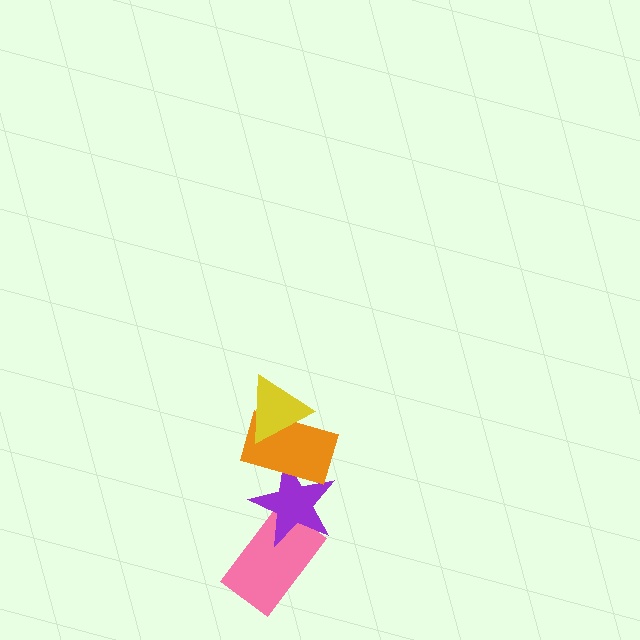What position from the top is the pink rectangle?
The pink rectangle is 4th from the top.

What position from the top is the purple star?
The purple star is 3rd from the top.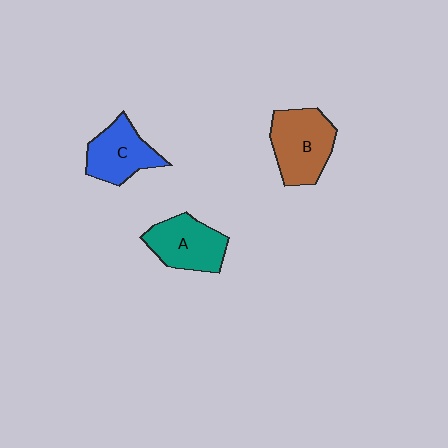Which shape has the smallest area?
Shape C (blue).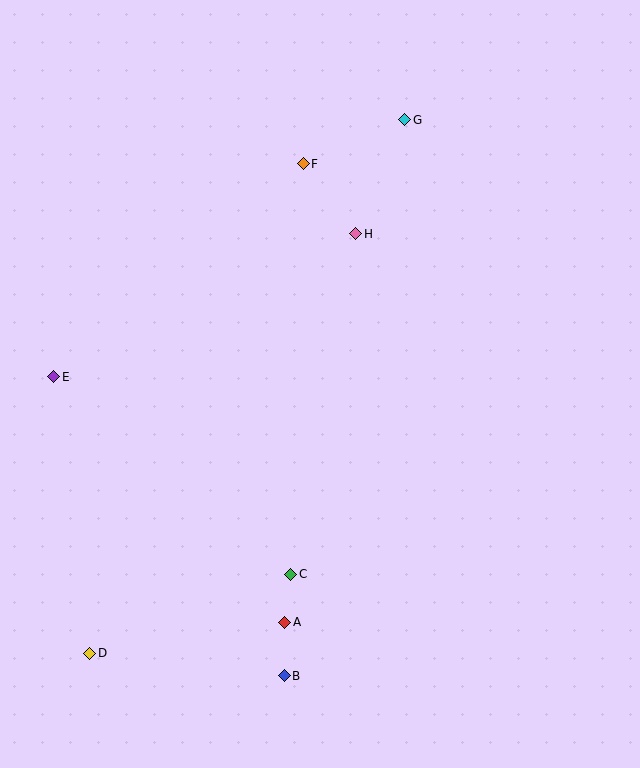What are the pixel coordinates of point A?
Point A is at (285, 622).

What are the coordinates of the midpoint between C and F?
The midpoint between C and F is at (297, 369).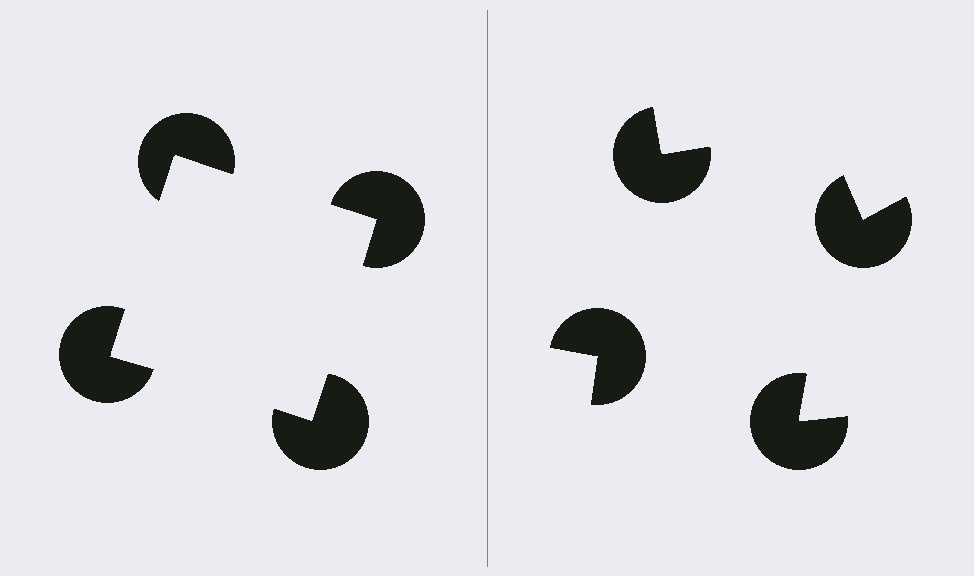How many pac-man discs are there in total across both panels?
8 — 4 on each side.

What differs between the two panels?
The pac-man discs are positioned identically on both sides; only the wedge orientations differ. On the left they align to a square; on the right they are misaligned.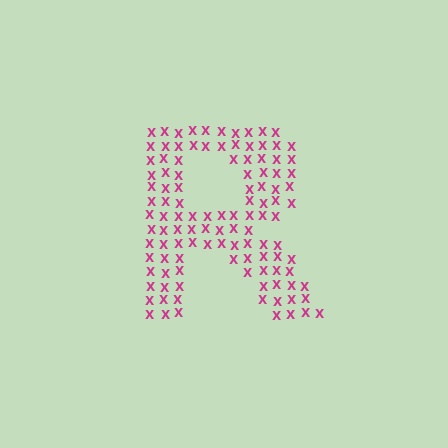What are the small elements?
The small elements are letter X's.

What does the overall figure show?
The overall figure shows the letter R.